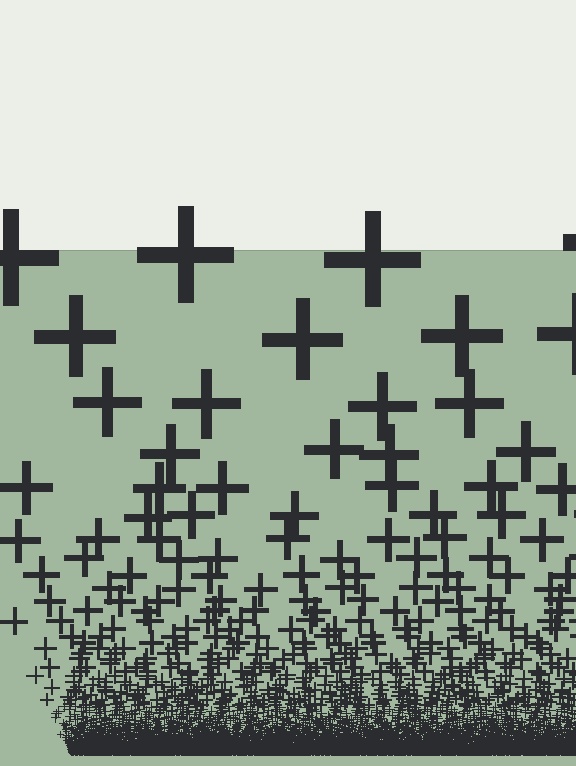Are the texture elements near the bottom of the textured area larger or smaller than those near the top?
Smaller. The gradient is inverted — elements near the bottom are smaller and denser.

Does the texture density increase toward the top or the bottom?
Density increases toward the bottom.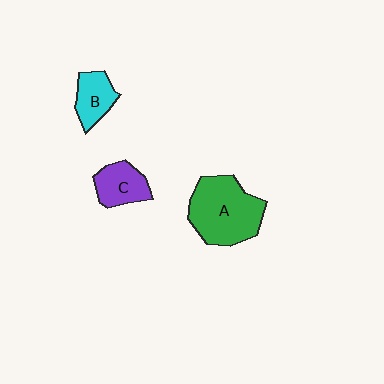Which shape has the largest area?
Shape A (green).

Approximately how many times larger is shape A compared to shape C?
Approximately 2.1 times.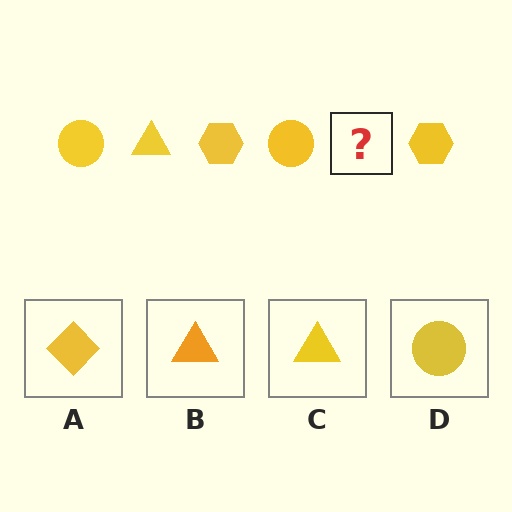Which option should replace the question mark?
Option C.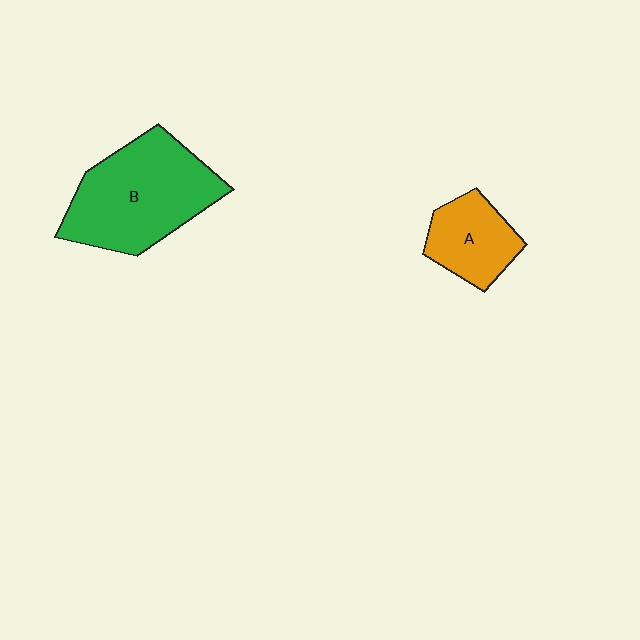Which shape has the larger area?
Shape B (green).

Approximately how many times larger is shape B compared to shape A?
Approximately 2.1 times.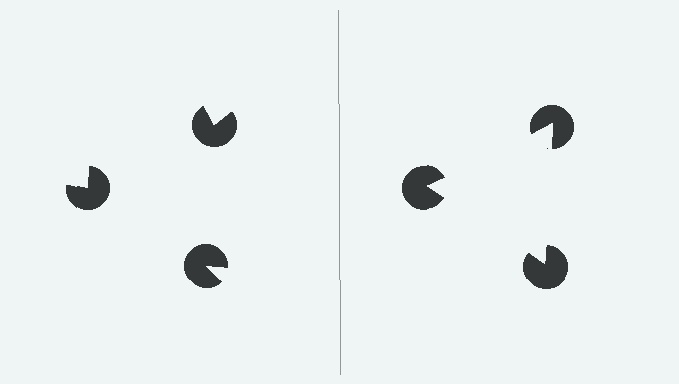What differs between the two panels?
The pac-man discs are positioned identically on both sides; only the wedge orientations differ. On the right they align to a triangle; on the left they are misaligned.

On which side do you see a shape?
An illusory triangle appears on the right side. On the left side the wedge cuts are rotated, so no coherent shape forms.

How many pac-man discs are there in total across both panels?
6 — 3 on each side.